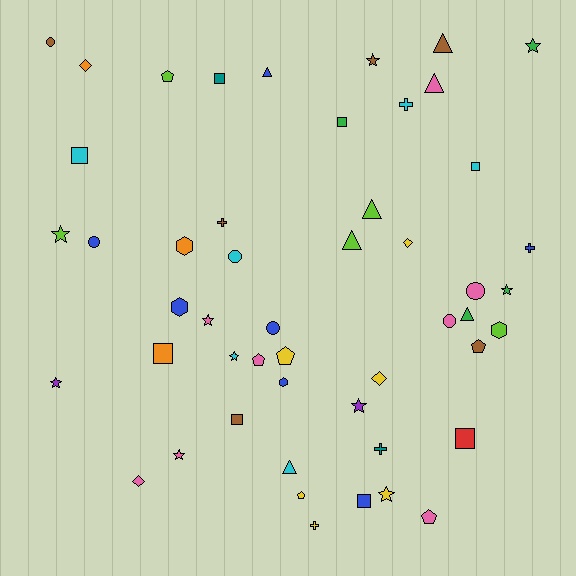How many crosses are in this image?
There are 5 crosses.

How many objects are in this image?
There are 50 objects.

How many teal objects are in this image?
There are 2 teal objects.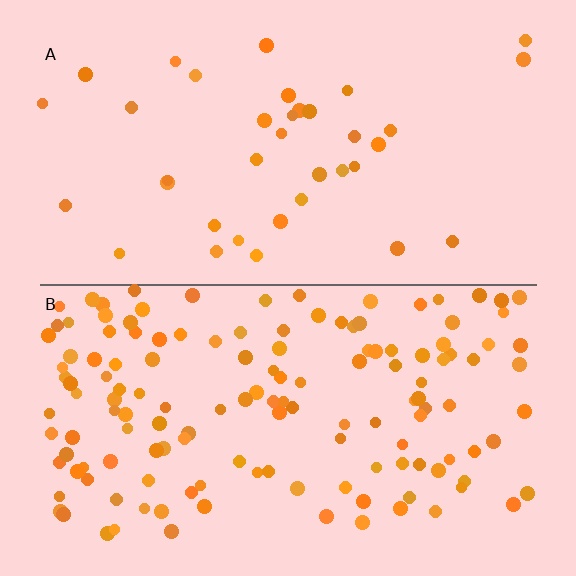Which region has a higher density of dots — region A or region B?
B (the bottom).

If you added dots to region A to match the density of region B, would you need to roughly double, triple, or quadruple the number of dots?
Approximately quadruple.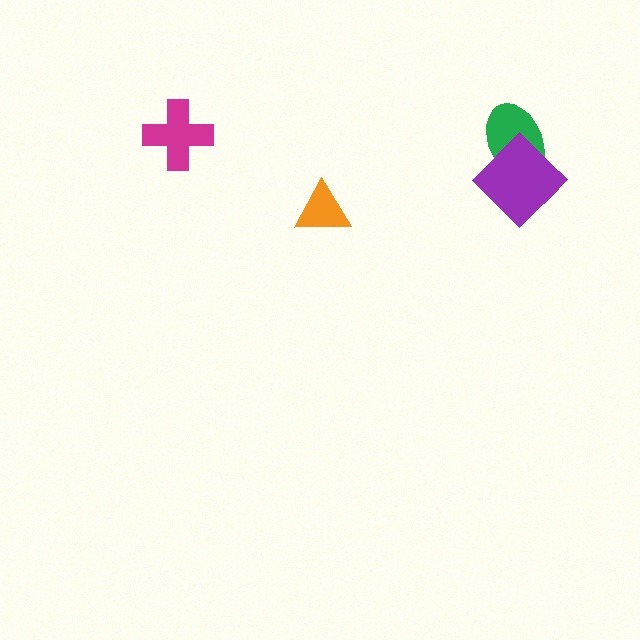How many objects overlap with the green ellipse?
1 object overlaps with the green ellipse.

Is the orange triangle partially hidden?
No, no other shape covers it.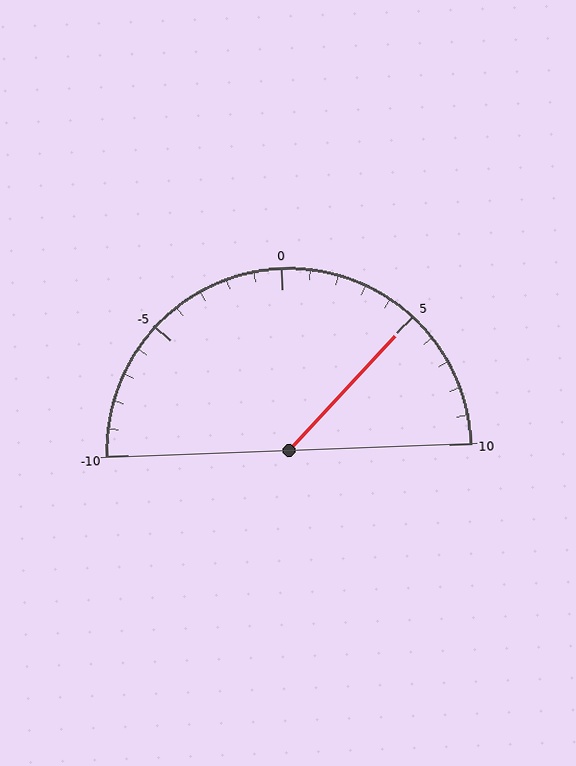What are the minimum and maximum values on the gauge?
The gauge ranges from -10 to 10.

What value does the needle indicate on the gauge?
The needle indicates approximately 5.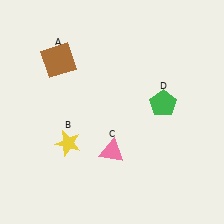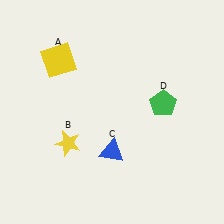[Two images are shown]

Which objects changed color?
A changed from brown to yellow. C changed from pink to blue.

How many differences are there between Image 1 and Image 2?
There are 2 differences between the two images.